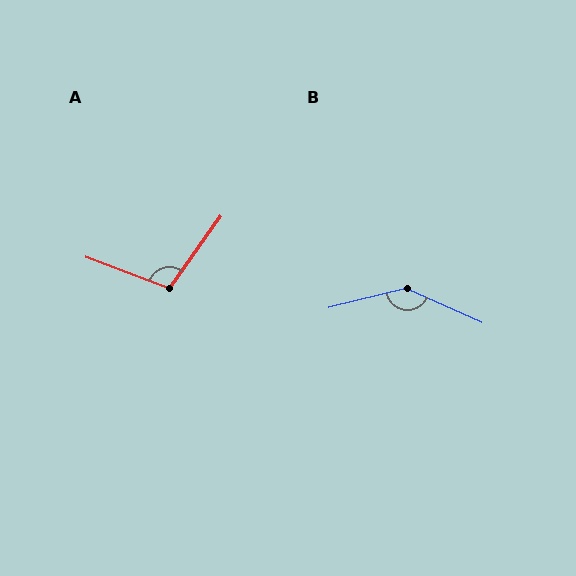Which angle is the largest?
B, at approximately 142 degrees.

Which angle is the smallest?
A, at approximately 105 degrees.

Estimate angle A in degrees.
Approximately 105 degrees.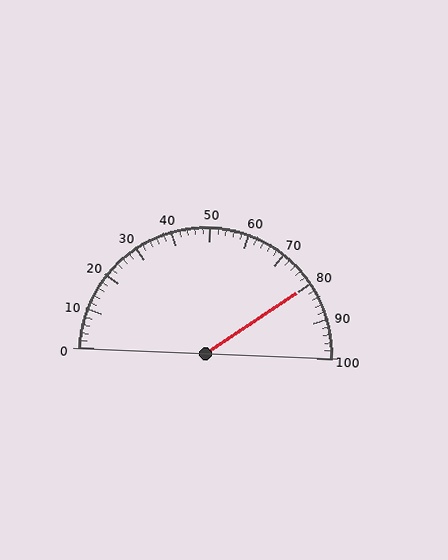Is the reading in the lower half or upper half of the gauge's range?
The reading is in the upper half of the range (0 to 100).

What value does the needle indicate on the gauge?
The needle indicates approximately 80.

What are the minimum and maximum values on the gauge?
The gauge ranges from 0 to 100.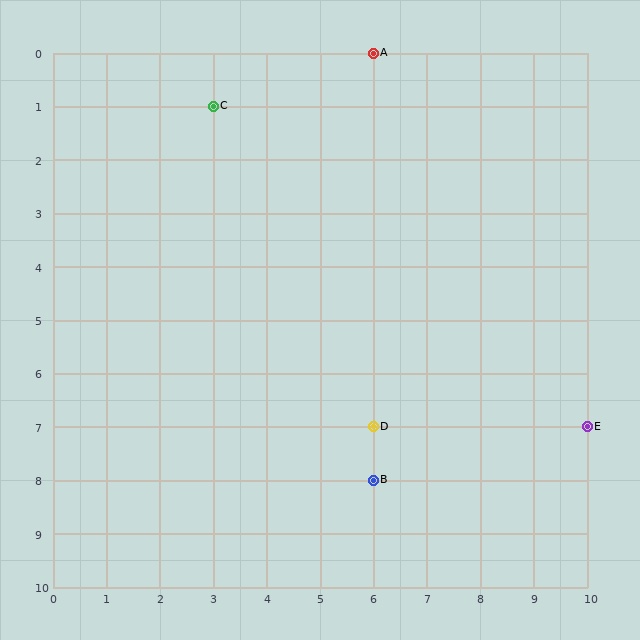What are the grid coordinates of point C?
Point C is at grid coordinates (3, 1).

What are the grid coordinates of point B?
Point B is at grid coordinates (6, 8).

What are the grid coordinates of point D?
Point D is at grid coordinates (6, 7).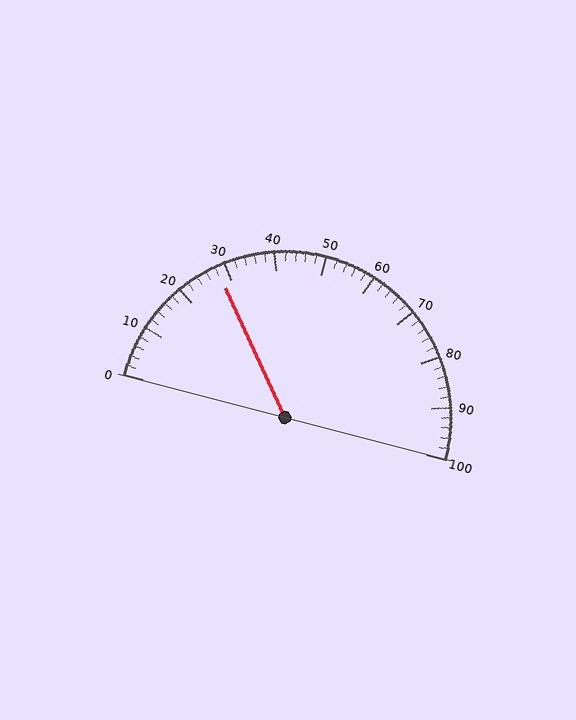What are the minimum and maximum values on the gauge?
The gauge ranges from 0 to 100.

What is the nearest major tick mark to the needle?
The nearest major tick mark is 30.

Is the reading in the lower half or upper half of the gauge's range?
The reading is in the lower half of the range (0 to 100).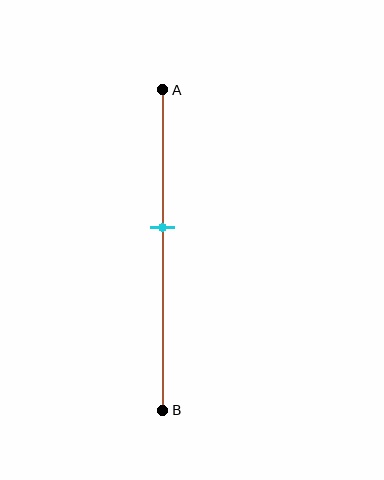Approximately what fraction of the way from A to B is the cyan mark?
The cyan mark is approximately 45% of the way from A to B.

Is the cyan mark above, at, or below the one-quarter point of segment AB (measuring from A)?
The cyan mark is below the one-quarter point of segment AB.